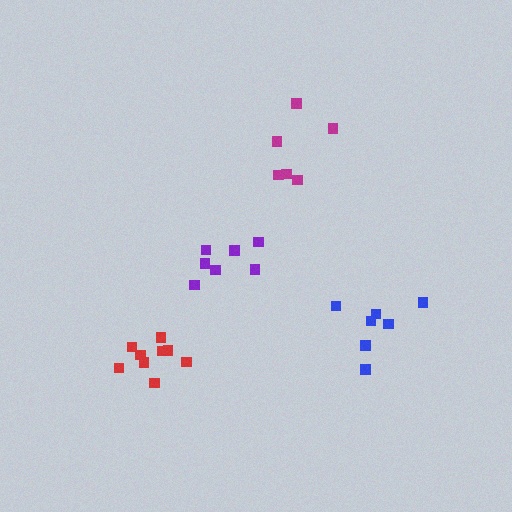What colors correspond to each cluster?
The clusters are colored: red, blue, purple, magenta.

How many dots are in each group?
Group 1: 9 dots, Group 2: 7 dots, Group 3: 7 dots, Group 4: 6 dots (29 total).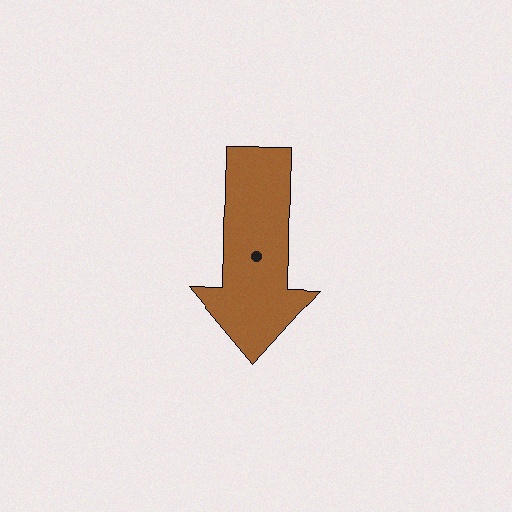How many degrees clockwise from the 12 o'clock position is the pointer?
Approximately 181 degrees.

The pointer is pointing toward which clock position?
Roughly 6 o'clock.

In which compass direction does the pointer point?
South.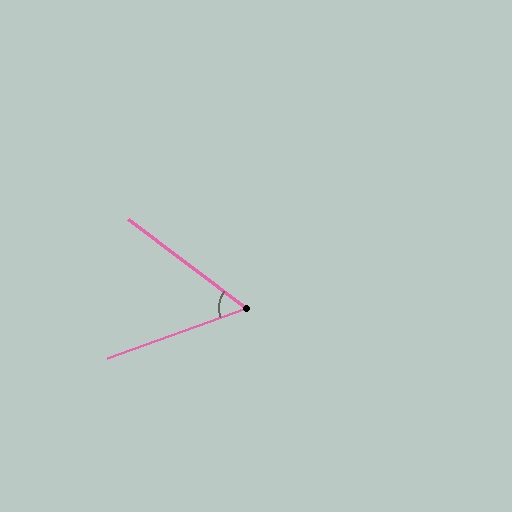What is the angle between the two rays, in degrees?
Approximately 56 degrees.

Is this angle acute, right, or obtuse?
It is acute.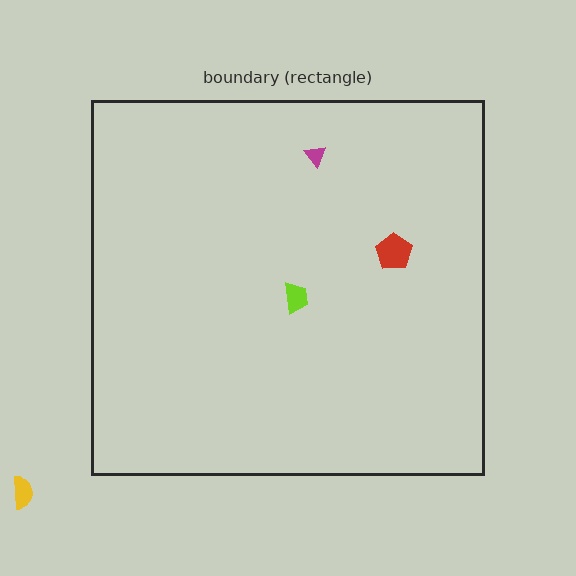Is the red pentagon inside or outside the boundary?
Inside.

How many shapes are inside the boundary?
3 inside, 1 outside.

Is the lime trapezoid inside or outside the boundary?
Inside.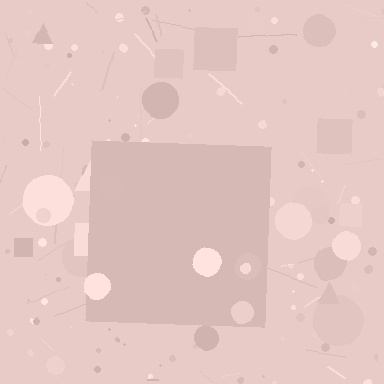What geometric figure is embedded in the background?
A square is embedded in the background.